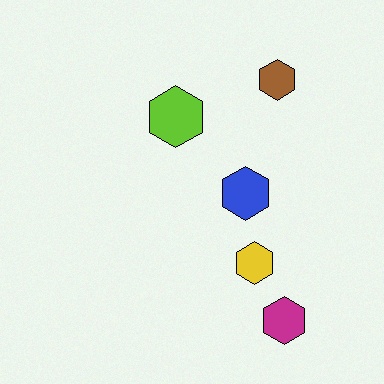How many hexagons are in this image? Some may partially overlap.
There are 5 hexagons.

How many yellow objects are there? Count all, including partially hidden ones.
There is 1 yellow object.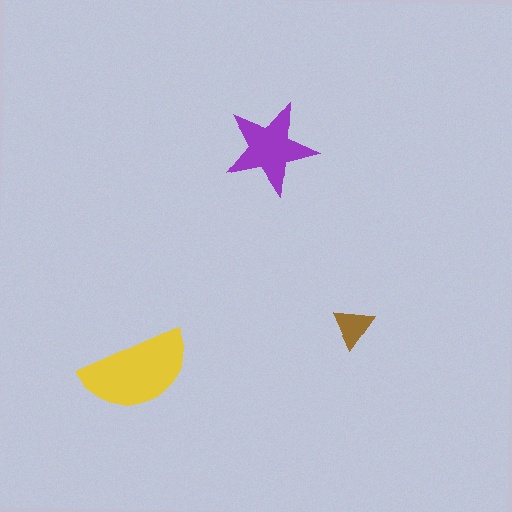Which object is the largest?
The yellow semicircle.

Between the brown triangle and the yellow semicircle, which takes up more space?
The yellow semicircle.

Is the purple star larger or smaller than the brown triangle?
Larger.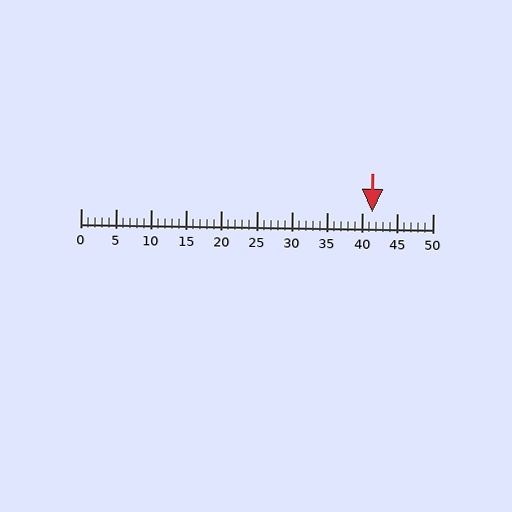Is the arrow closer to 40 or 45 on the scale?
The arrow is closer to 40.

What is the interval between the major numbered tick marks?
The major tick marks are spaced 5 units apart.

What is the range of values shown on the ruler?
The ruler shows values from 0 to 50.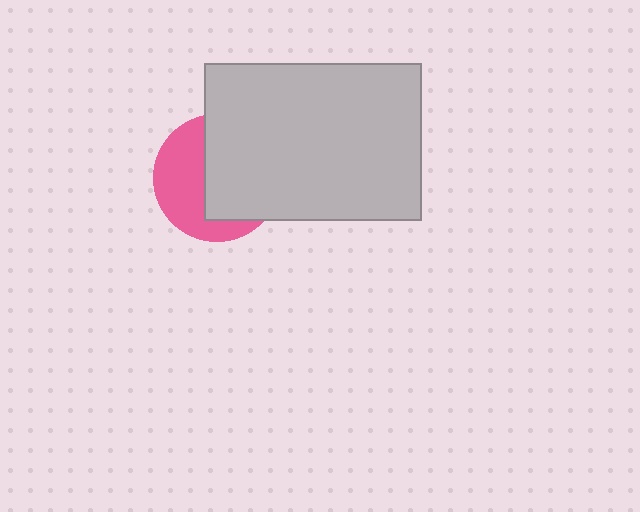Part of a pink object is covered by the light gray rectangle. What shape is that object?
It is a circle.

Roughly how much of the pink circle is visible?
A small part of it is visible (roughly 44%).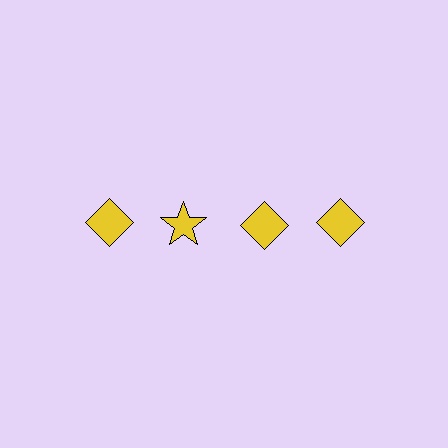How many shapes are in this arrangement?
There are 4 shapes arranged in a grid pattern.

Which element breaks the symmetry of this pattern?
The yellow star in the top row, second from left column breaks the symmetry. All other shapes are yellow diamonds.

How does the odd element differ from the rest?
It has a different shape: star instead of diamond.